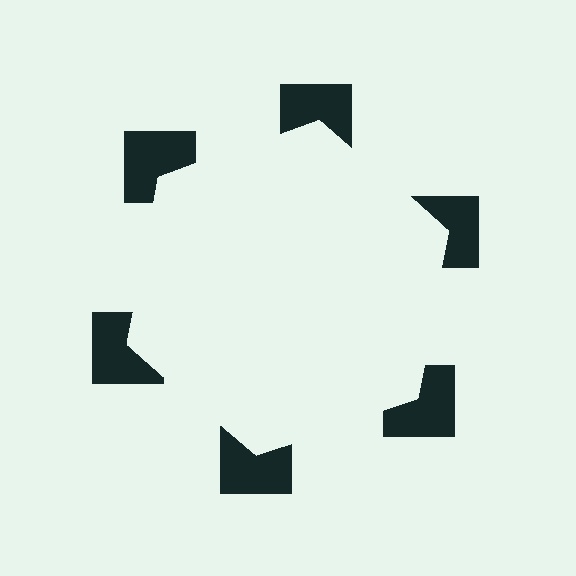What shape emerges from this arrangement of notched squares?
An illusory hexagon — its edges are inferred from the aligned wedge cuts in the notched squares, not physically drawn.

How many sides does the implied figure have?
6 sides.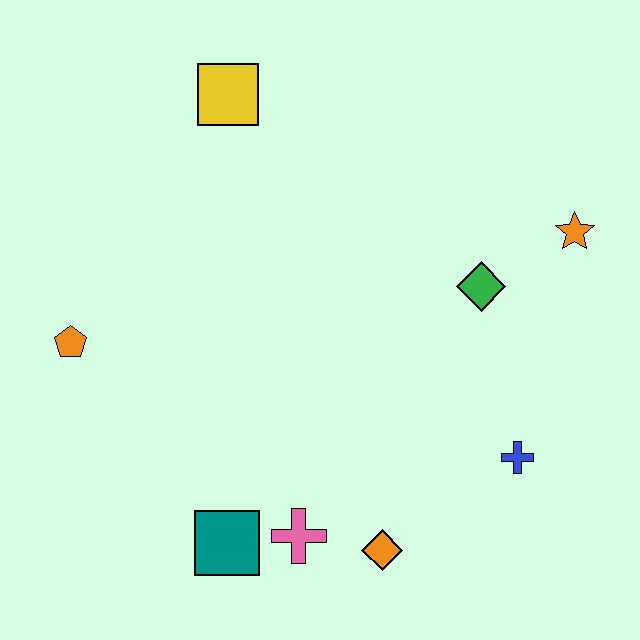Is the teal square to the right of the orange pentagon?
Yes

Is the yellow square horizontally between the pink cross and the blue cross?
No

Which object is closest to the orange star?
The green diamond is closest to the orange star.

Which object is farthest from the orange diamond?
The yellow square is farthest from the orange diamond.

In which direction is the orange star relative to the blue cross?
The orange star is above the blue cross.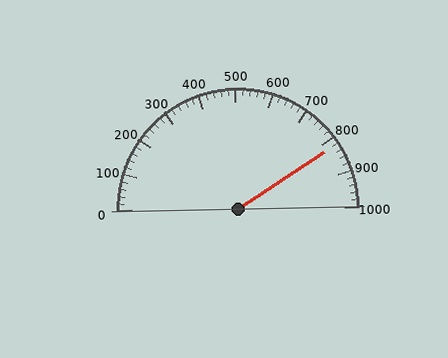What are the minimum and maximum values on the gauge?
The gauge ranges from 0 to 1000.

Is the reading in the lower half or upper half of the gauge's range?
The reading is in the upper half of the range (0 to 1000).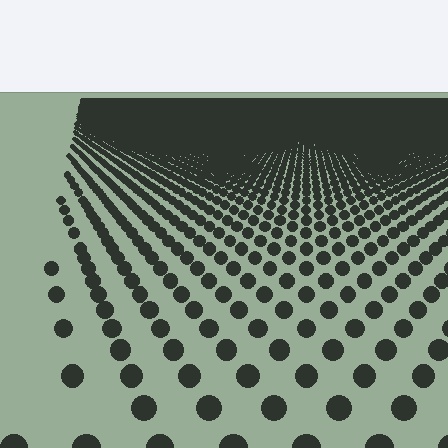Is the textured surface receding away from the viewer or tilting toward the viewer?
The surface is receding away from the viewer. Texture elements get smaller and denser toward the top.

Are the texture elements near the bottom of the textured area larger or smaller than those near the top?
Larger. Near the bottom, elements are closer to the viewer and appear at a bigger on-screen size.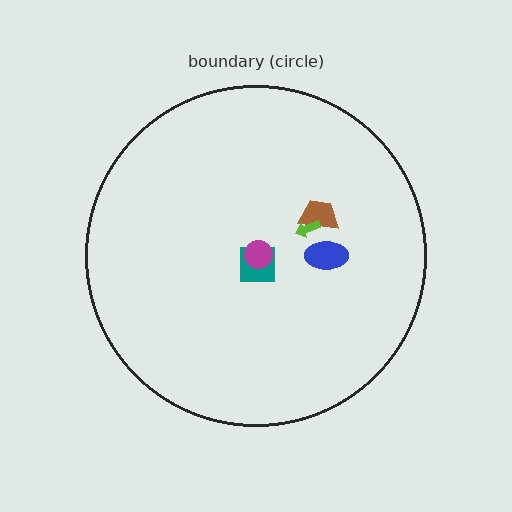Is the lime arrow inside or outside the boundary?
Inside.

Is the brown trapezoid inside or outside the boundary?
Inside.